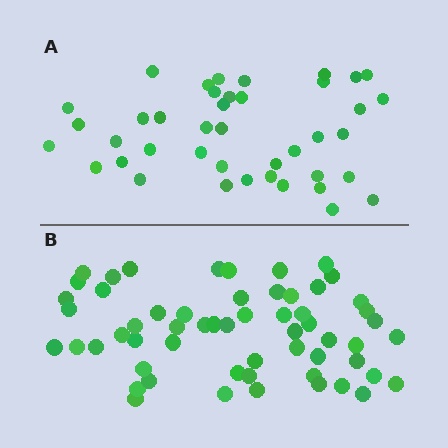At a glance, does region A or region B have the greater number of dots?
Region B (the bottom region) has more dots.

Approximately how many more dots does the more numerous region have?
Region B has approximately 15 more dots than region A.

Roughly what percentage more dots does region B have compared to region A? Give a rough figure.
About 40% more.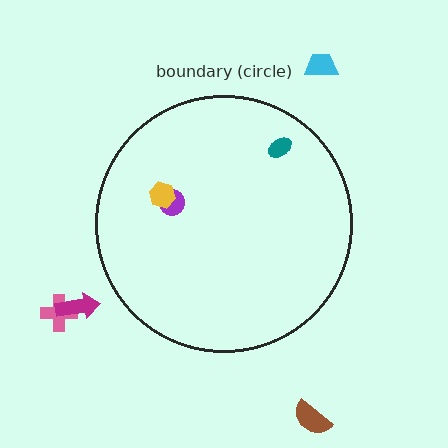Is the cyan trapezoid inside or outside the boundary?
Outside.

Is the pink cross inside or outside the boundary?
Outside.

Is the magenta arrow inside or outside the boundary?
Outside.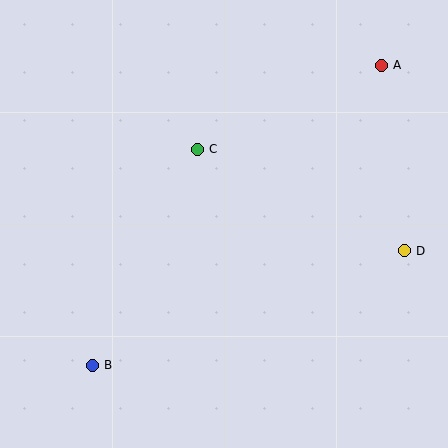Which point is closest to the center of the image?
Point C at (197, 149) is closest to the center.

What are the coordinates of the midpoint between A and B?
The midpoint between A and B is at (237, 215).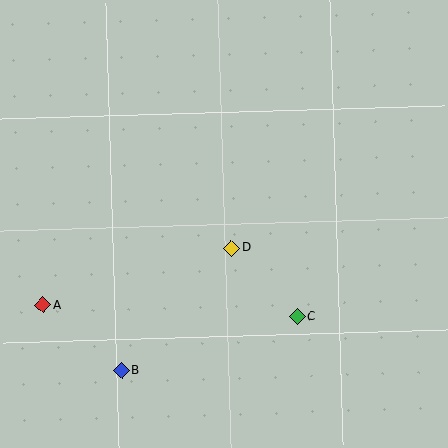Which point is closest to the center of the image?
Point D at (232, 248) is closest to the center.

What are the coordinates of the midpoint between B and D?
The midpoint between B and D is at (177, 309).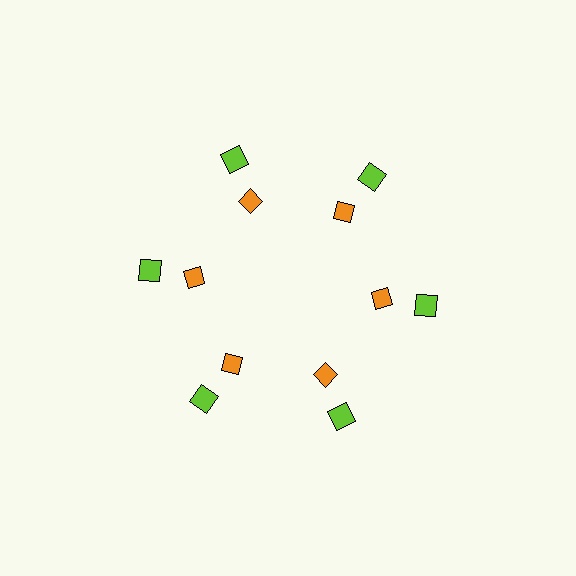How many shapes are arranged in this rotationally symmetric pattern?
There are 12 shapes, arranged in 6 groups of 2.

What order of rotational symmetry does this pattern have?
This pattern has 6-fold rotational symmetry.